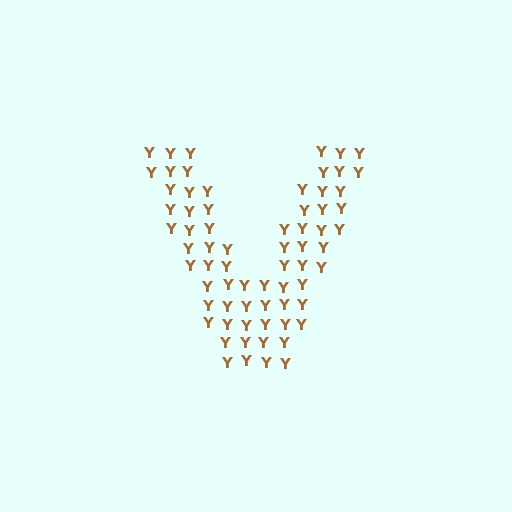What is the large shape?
The large shape is the letter V.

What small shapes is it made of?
It is made of small letter Y's.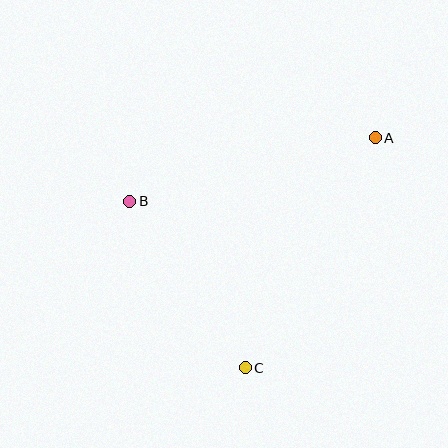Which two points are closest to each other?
Points B and C are closest to each other.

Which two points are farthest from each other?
Points A and C are farthest from each other.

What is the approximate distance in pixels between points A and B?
The distance between A and B is approximately 253 pixels.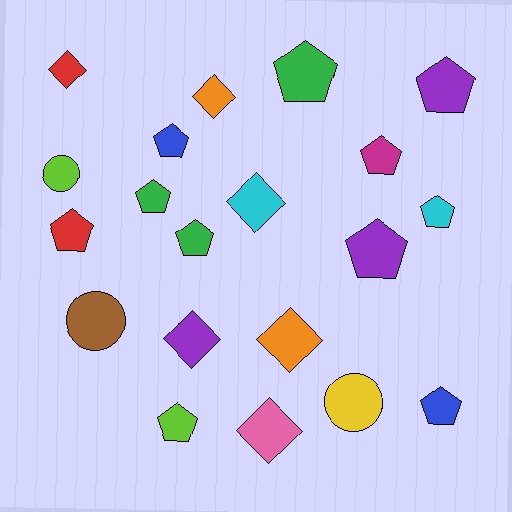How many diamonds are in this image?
There are 6 diamonds.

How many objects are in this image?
There are 20 objects.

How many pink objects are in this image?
There is 1 pink object.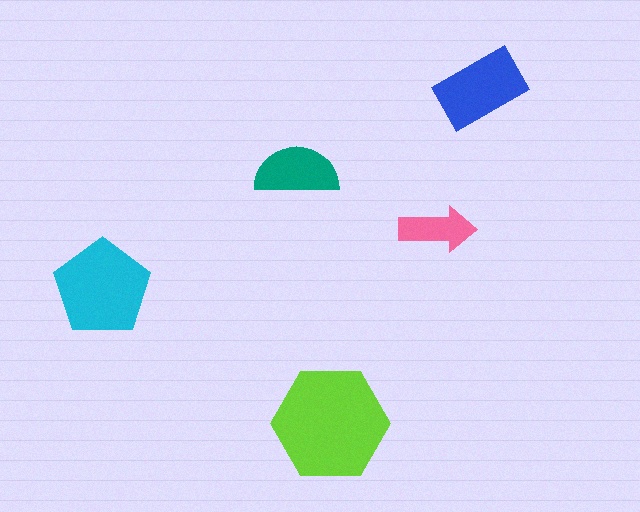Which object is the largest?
The lime hexagon.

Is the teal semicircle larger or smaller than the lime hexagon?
Smaller.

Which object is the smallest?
The pink arrow.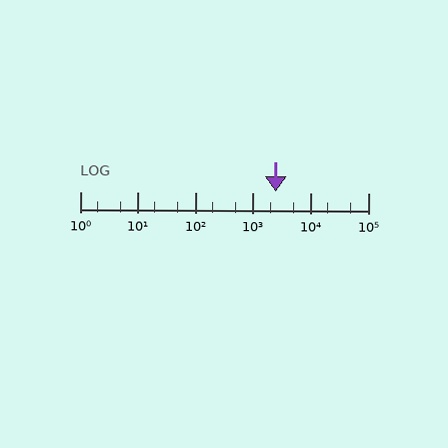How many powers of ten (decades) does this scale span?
The scale spans 5 decades, from 1 to 100000.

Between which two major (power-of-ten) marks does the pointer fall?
The pointer is between 1000 and 10000.